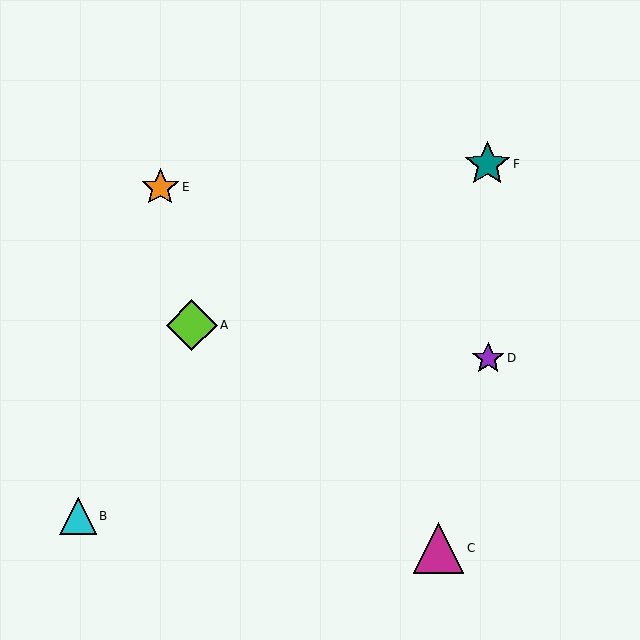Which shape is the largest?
The lime diamond (labeled A) is the largest.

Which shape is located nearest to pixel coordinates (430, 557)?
The magenta triangle (labeled C) at (438, 548) is nearest to that location.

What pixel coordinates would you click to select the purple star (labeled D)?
Click at (488, 358) to select the purple star D.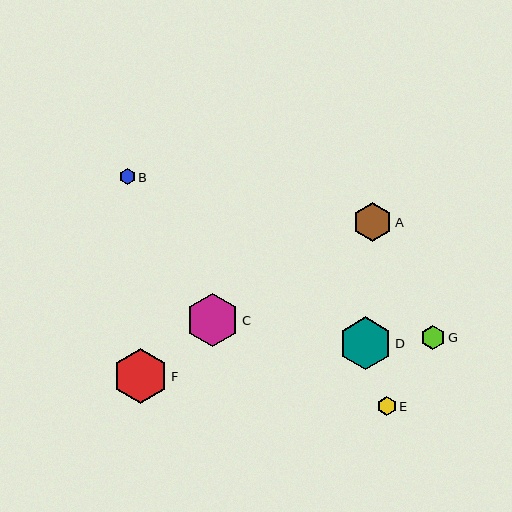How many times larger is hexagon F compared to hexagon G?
Hexagon F is approximately 2.3 times the size of hexagon G.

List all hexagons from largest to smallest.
From largest to smallest: F, D, C, A, G, E, B.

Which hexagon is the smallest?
Hexagon B is the smallest with a size of approximately 15 pixels.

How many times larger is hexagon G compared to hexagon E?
Hexagon G is approximately 1.3 times the size of hexagon E.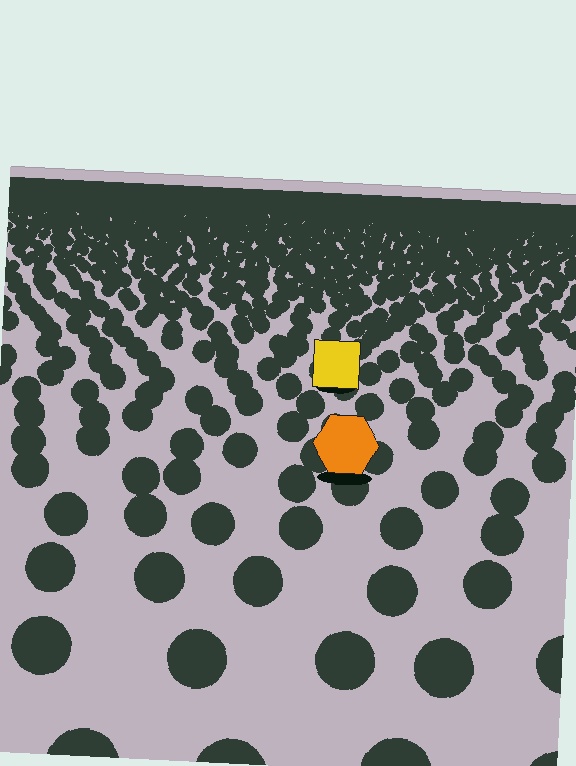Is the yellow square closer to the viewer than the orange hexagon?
No. The orange hexagon is closer — you can tell from the texture gradient: the ground texture is coarser near it.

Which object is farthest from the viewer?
The yellow square is farthest from the viewer. It appears smaller and the ground texture around it is denser.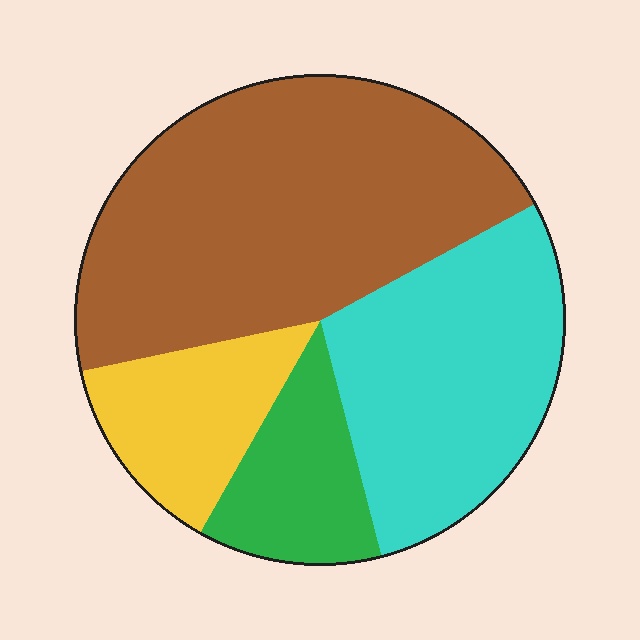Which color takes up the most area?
Brown, at roughly 45%.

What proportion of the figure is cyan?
Cyan covers roughly 30% of the figure.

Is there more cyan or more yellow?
Cyan.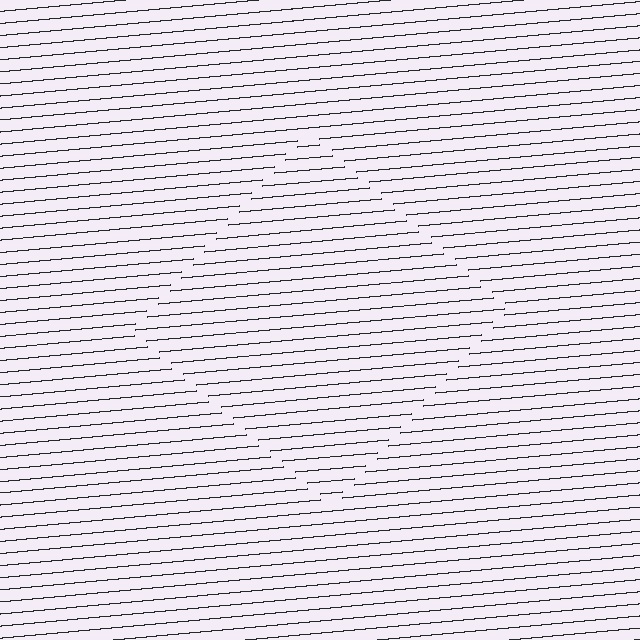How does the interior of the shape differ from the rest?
The interior of the shape contains the same grating, shifted by half a period — the contour is defined by the phase discontinuity where line-ends from the inner and outer gratings abut.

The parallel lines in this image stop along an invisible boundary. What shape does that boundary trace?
An illusory square. The interior of the shape contains the same grating, shifted by half a period — the contour is defined by the phase discontinuity where line-ends from the inner and outer gratings abut.